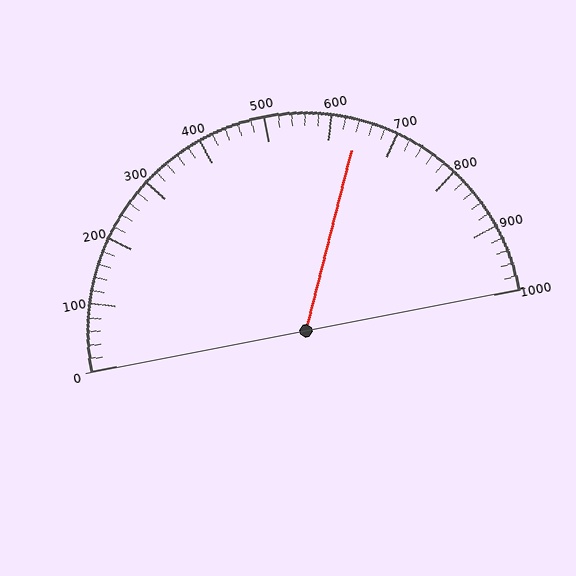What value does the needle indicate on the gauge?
The needle indicates approximately 640.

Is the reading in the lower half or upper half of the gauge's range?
The reading is in the upper half of the range (0 to 1000).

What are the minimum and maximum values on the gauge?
The gauge ranges from 0 to 1000.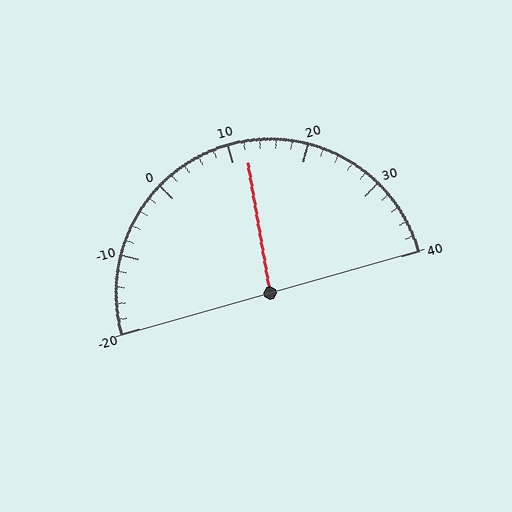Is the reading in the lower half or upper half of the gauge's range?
The reading is in the upper half of the range (-20 to 40).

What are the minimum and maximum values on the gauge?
The gauge ranges from -20 to 40.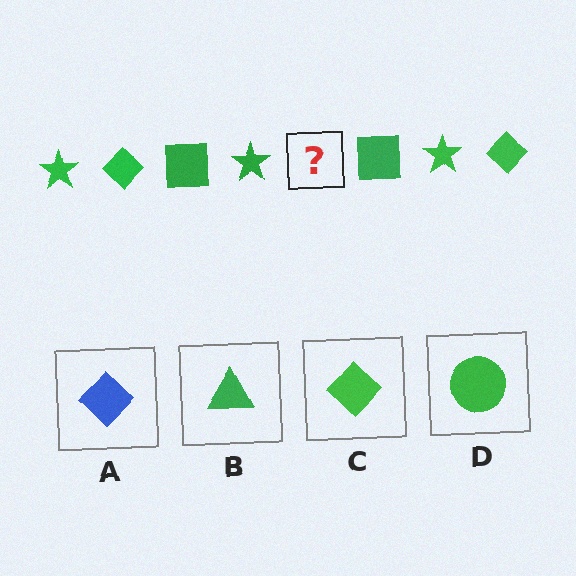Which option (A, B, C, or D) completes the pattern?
C.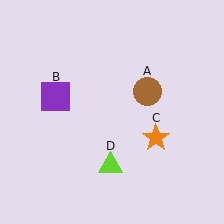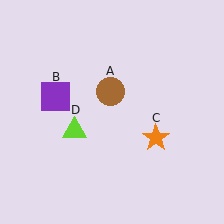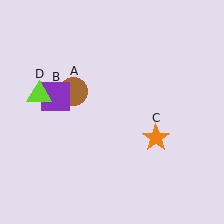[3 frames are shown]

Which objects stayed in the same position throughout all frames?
Purple square (object B) and orange star (object C) remained stationary.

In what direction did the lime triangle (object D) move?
The lime triangle (object D) moved up and to the left.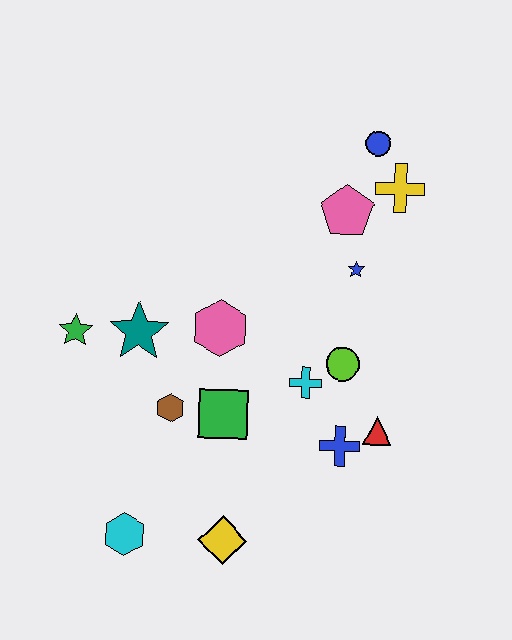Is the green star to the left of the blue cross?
Yes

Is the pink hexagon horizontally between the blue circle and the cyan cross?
No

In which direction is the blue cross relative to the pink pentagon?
The blue cross is below the pink pentagon.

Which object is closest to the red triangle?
The blue cross is closest to the red triangle.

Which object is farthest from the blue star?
The cyan hexagon is farthest from the blue star.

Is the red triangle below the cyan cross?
Yes